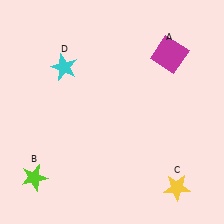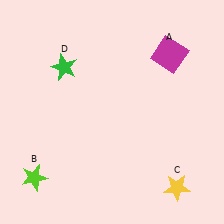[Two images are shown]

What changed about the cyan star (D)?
In Image 1, D is cyan. In Image 2, it changed to green.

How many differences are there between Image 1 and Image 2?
There is 1 difference between the two images.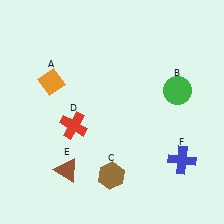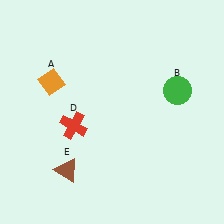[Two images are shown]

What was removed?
The blue cross (F), the brown hexagon (C) were removed in Image 2.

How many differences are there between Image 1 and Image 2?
There are 2 differences between the two images.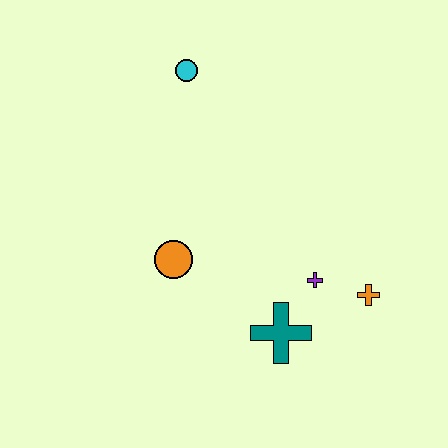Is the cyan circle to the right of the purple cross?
No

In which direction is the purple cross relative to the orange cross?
The purple cross is to the left of the orange cross.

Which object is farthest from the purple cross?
The cyan circle is farthest from the purple cross.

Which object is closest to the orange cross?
The purple cross is closest to the orange cross.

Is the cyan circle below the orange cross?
No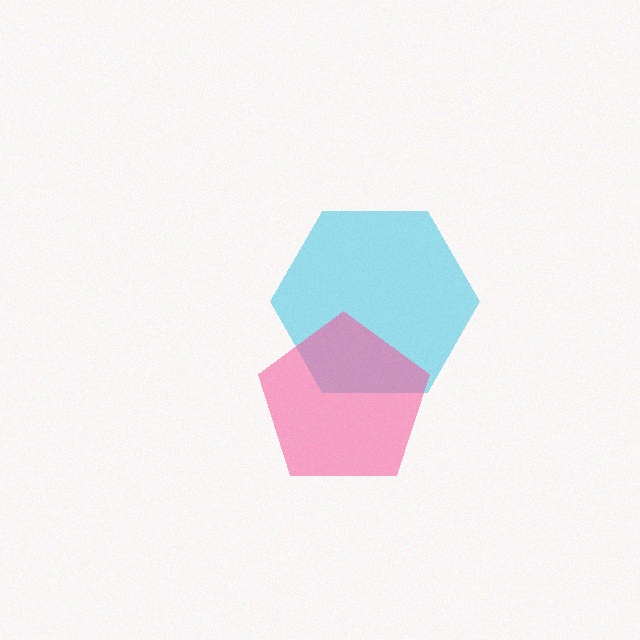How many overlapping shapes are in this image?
There are 2 overlapping shapes in the image.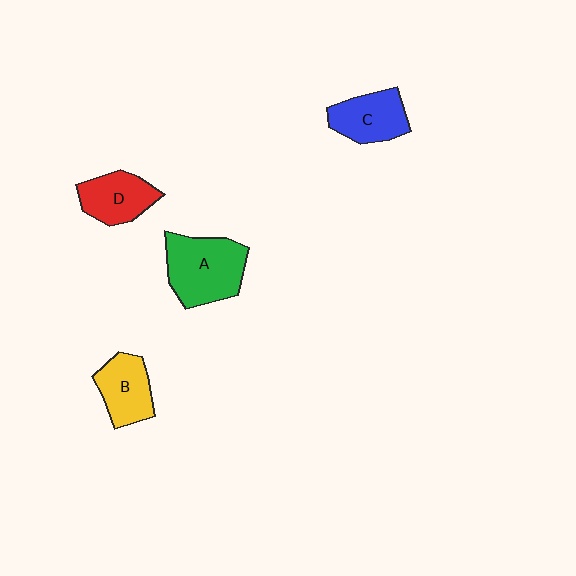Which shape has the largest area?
Shape A (green).